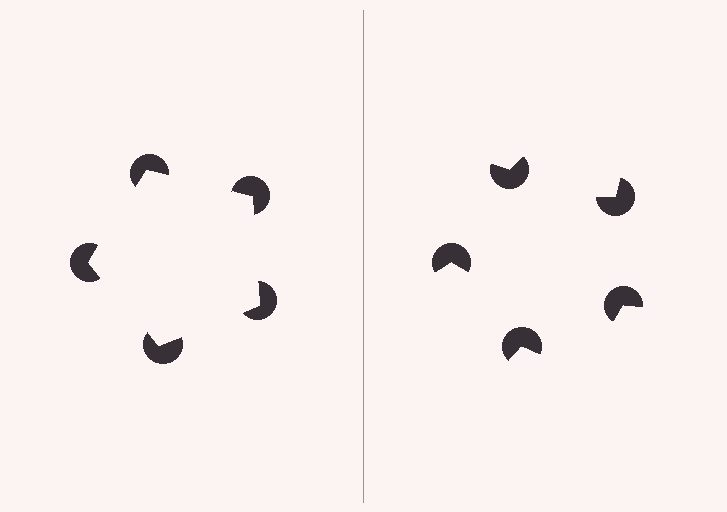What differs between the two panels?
The pac-man discs are positioned identically on both sides; only the wedge orientations differ. On the left they align to a pentagon; on the right they are misaligned.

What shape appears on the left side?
An illusory pentagon.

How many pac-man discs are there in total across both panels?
10 — 5 on each side.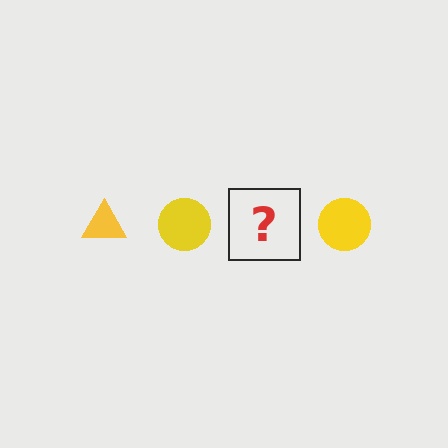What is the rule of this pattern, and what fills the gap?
The rule is that the pattern cycles through triangle, circle shapes in yellow. The gap should be filled with a yellow triangle.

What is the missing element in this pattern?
The missing element is a yellow triangle.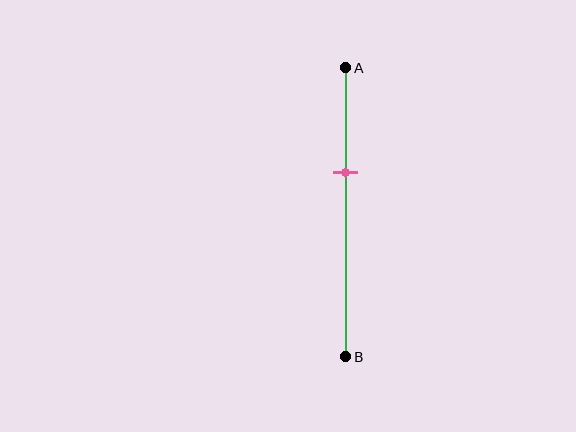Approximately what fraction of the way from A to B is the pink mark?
The pink mark is approximately 35% of the way from A to B.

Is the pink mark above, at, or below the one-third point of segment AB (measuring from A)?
The pink mark is approximately at the one-third point of segment AB.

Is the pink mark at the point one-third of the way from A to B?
Yes, the mark is approximately at the one-third point.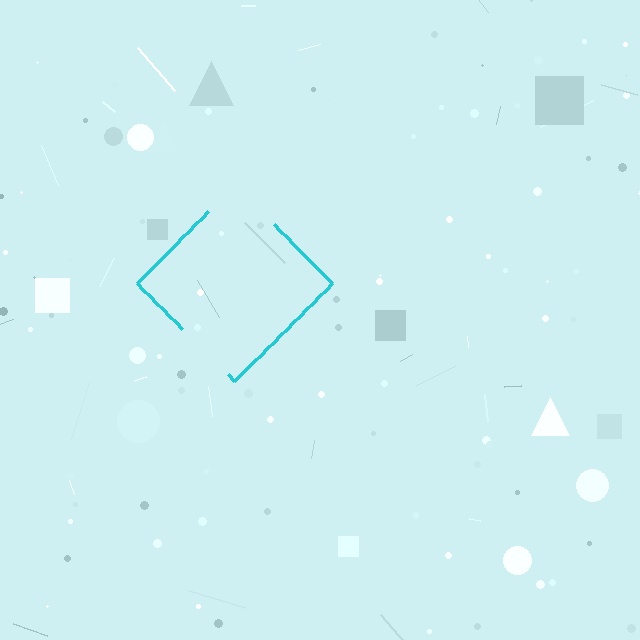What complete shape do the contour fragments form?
The contour fragments form a diamond.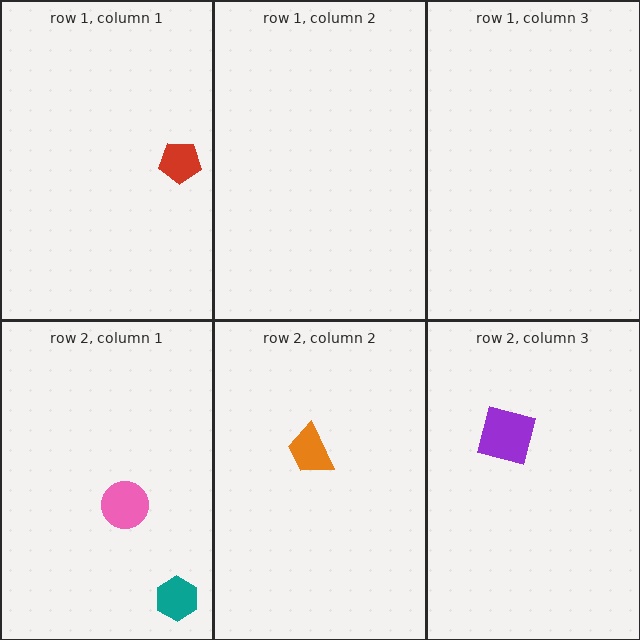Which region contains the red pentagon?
The row 1, column 1 region.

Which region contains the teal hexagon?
The row 2, column 1 region.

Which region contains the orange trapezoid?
The row 2, column 2 region.